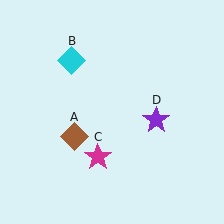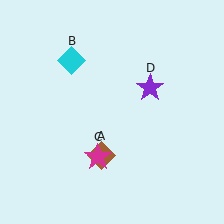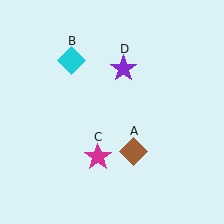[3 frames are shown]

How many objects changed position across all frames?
2 objects changed position: brown diamond (object A), purple star (object D).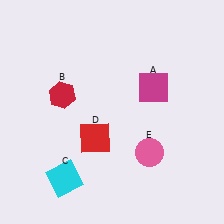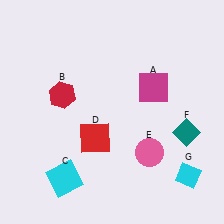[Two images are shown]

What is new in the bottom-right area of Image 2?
A cyan diamond (G) was added in the bottom-right area of Image 2.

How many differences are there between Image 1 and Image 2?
There are 2 differences between the two images.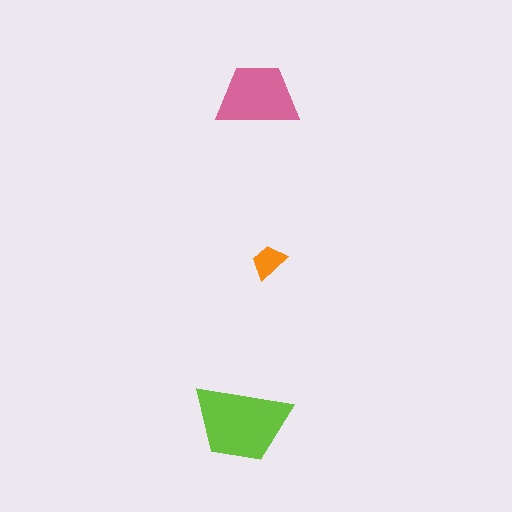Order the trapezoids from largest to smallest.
the lime one, the pink one, the orange one.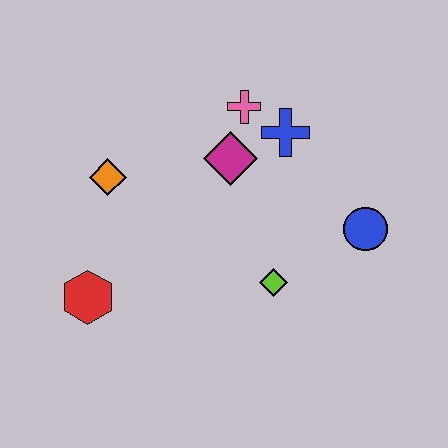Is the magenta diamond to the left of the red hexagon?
No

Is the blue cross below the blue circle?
No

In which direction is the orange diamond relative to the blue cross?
The orange diamond is to the left of the blue cross.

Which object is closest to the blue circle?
The lime diamond is closest to the blue circle.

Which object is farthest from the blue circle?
The red hexagon is farthest from the blue circle.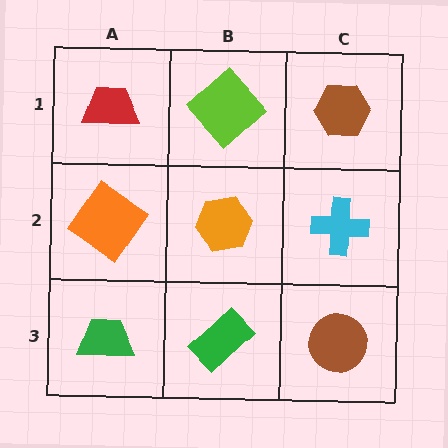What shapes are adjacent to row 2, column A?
A red trapezoid (row 1, column A), a green trapezoid (row 3, column A), an orange hexagon (row 2, column B).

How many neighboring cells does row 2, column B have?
4.